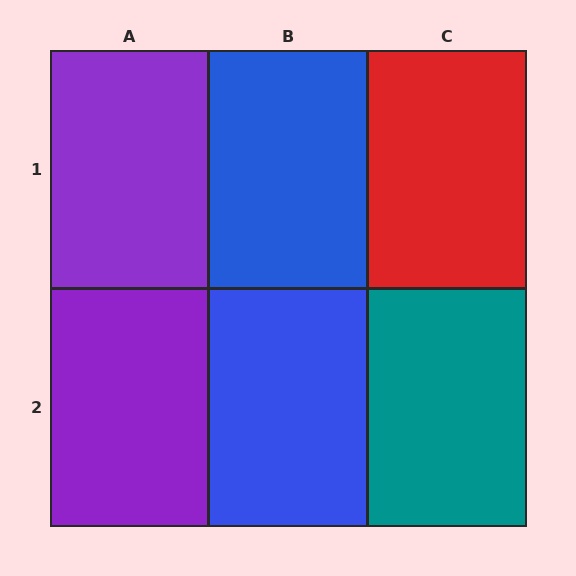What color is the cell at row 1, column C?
Red.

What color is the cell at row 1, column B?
Blue.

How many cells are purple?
2 cells are purple.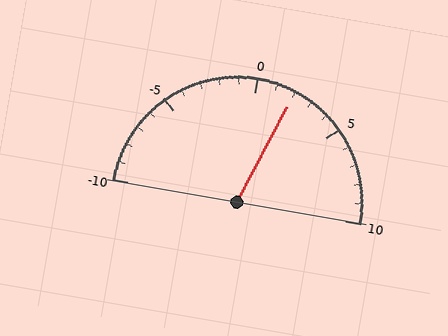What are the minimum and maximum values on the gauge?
The gauge ranges from -10 to 10.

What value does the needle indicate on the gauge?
The needle indicates approximately 2.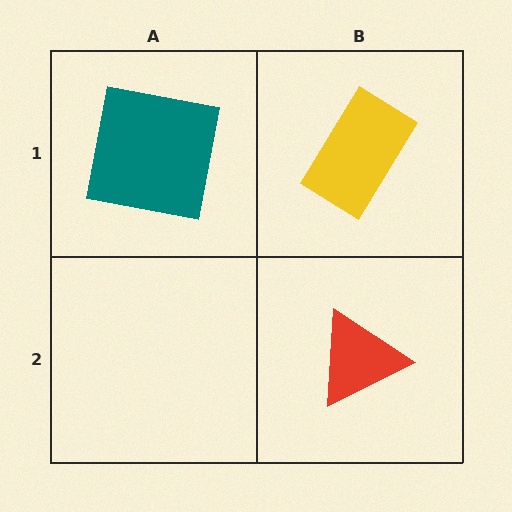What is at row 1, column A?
A teal square.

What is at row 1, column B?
A yellow rectangle.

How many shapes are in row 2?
1 shape.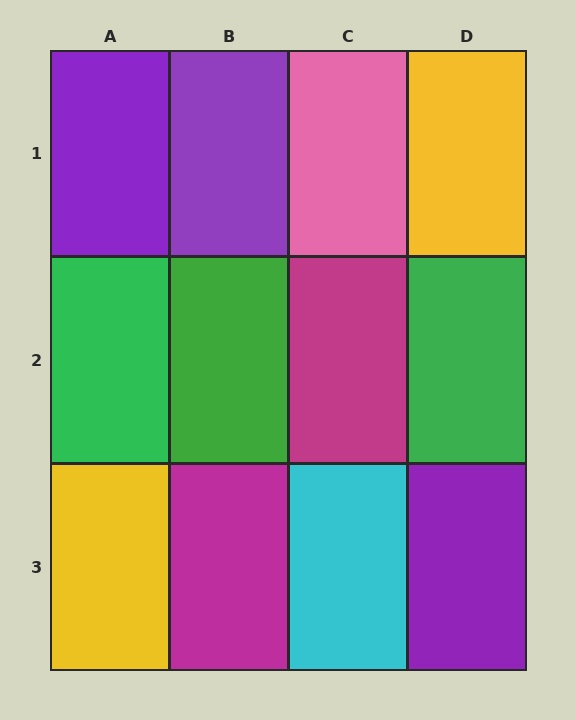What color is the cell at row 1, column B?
Purple.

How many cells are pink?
1 cell is pink.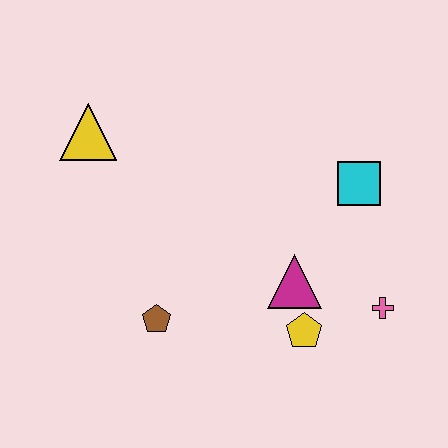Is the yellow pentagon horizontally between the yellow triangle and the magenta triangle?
No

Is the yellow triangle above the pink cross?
Yes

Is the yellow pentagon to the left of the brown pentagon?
No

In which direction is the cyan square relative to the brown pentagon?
The cyan square is to the right of the brown pentagon.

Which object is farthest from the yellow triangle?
The pink cross is farthest from the yellow triangle.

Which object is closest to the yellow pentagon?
The magenta triangle is closest to the yellow pentagon.